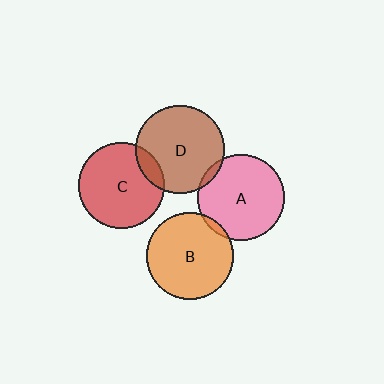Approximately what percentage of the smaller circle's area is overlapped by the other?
Approximately 5%.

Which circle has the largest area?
Circle D (brown).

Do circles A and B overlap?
Yes.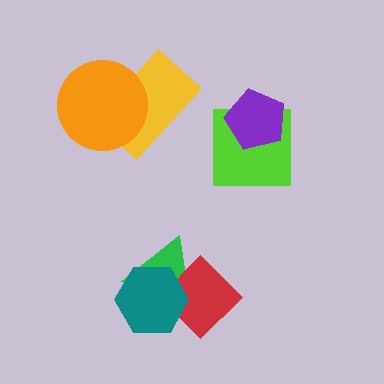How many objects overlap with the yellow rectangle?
1 object overlaps with the yellow rectangle.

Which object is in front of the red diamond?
The teal hexagon is in front of the red diamond.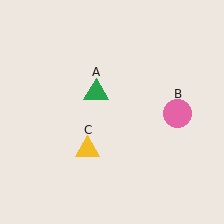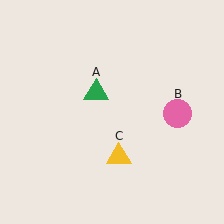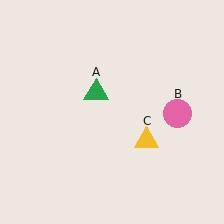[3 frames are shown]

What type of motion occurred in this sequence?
The yellow triangle (object C) rotated counterclockwise around the center of the scene.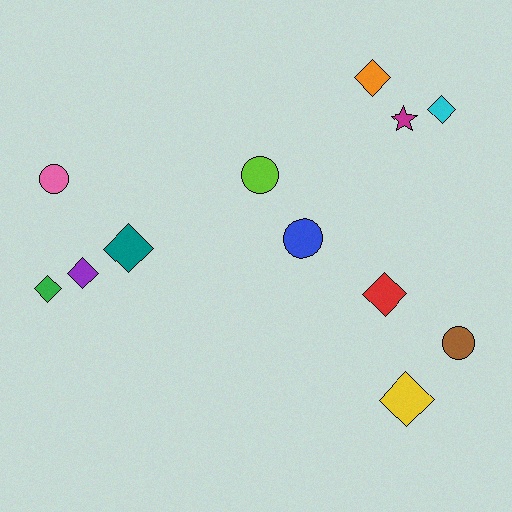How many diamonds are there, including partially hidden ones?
There are 7 diamonds.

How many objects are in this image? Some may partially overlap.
There are 12 objects.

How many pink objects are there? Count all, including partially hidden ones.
There is 1 pink object.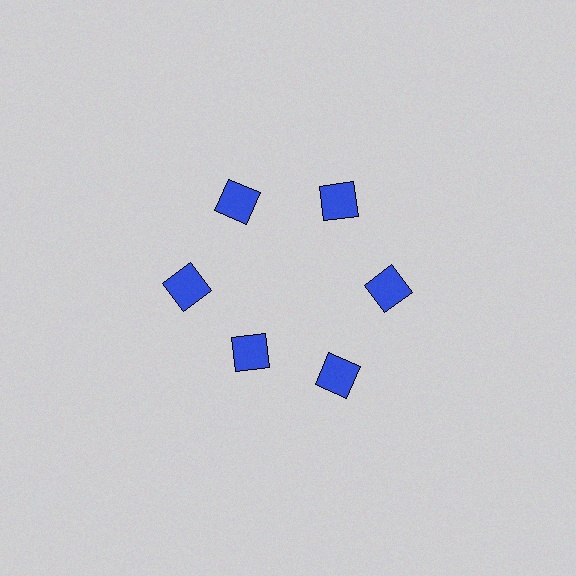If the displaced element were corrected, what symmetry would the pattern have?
It would have 6-fold rotational symmetry — the pattern would map onto itself every 60 degrees.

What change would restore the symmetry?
The symmetry would be restored by moving it outward, back onto the ring so that all 6 squares sit at equal angles and equal distance from the center.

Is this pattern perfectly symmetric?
No. The 6 blue squares are arranged in a ring, but one element near the 7 o'clock position is pulled inward toward the center, breaking the 6-fold rotational symmetry.